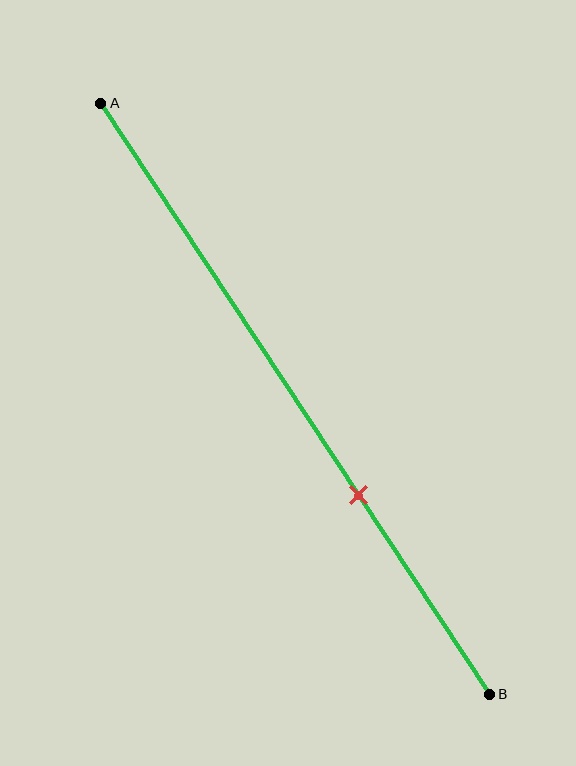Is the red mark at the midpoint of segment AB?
No, the mark is at about 65% from A, not at the 50% midpoint.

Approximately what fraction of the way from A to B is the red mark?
The red mark is approximately 65% of the way from A to B.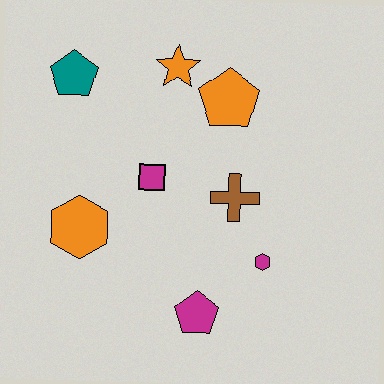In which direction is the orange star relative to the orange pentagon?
The orange star is to the left of the orange pentagon.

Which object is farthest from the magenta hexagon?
The teal pentagon is farthest from the magenta hexagon.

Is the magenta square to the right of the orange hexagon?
Yes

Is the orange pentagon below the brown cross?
No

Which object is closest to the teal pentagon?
The orange star is closest to the teal pentagon.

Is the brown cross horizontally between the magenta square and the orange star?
No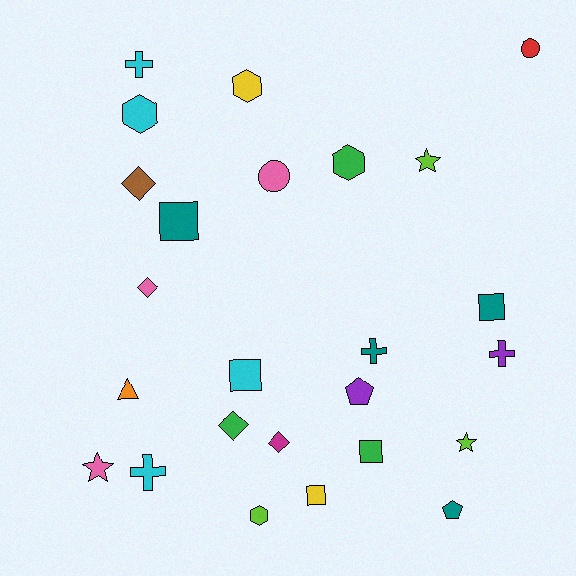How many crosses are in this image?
There are 4 crosses.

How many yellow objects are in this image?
There are 2 yellow objects.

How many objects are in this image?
There are 25 objects.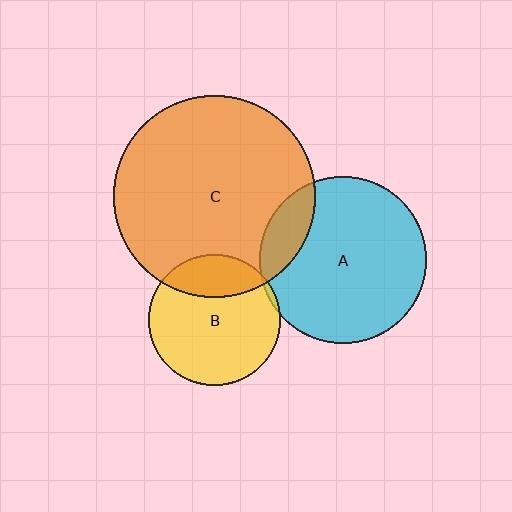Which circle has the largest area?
Circle C (orange).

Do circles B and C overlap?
Yes.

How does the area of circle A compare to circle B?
Approximately 1.6 times.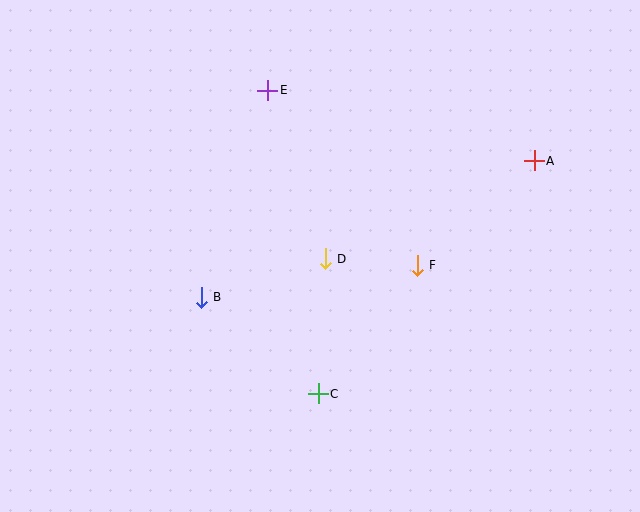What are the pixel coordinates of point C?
Point C is at (318, 394).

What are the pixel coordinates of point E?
Point E is at (268, 90).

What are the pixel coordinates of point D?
Point D is at (325, 259).